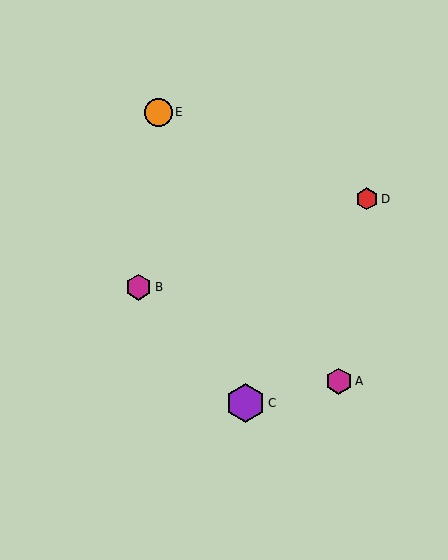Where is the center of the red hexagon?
The center of the red hexagon is at (367, 199).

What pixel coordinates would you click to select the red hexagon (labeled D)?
Click at (367, 199) to select the red hexagon D.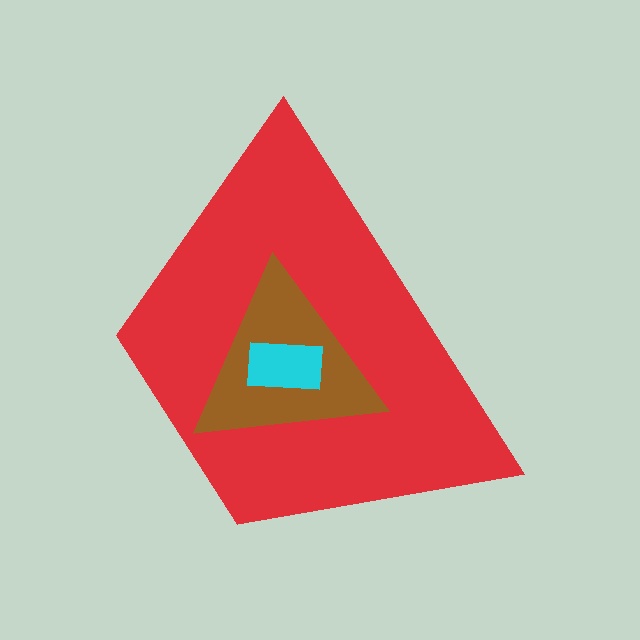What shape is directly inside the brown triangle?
The cyan rectangle.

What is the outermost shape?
The red trapezoid.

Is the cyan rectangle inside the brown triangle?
Yes.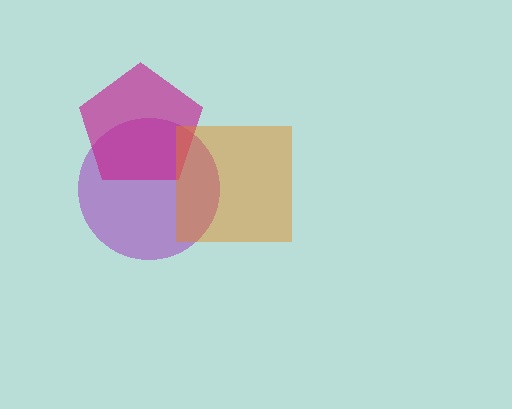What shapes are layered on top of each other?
The layered shapes are: a purple circle, a magenta pentagon, an orange square.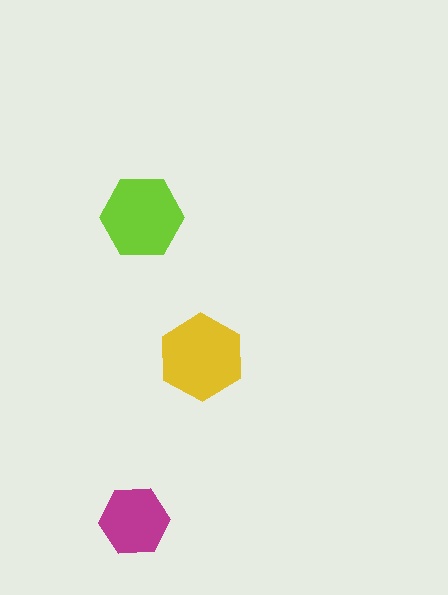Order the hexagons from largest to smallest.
the yellow one, the lime one, the magenta one.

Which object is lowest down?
The magenta hexagon is bottommost.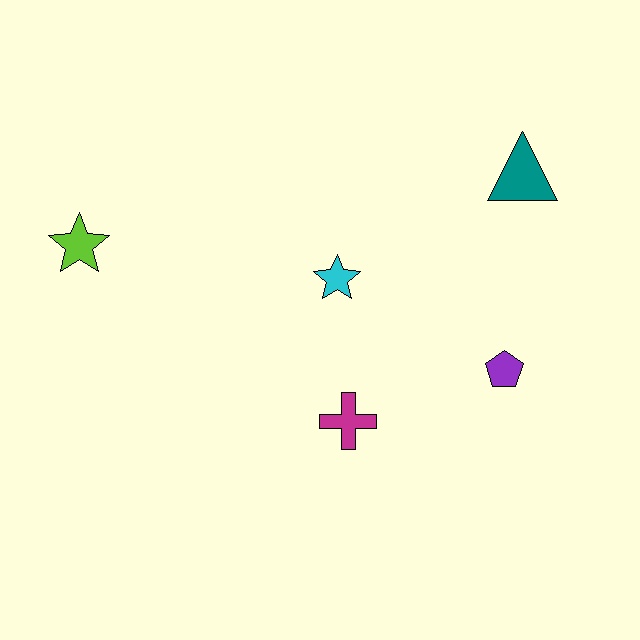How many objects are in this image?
There are 5 objects.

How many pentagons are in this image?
There is 1 pentagon.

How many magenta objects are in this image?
There is 1 magenta object.